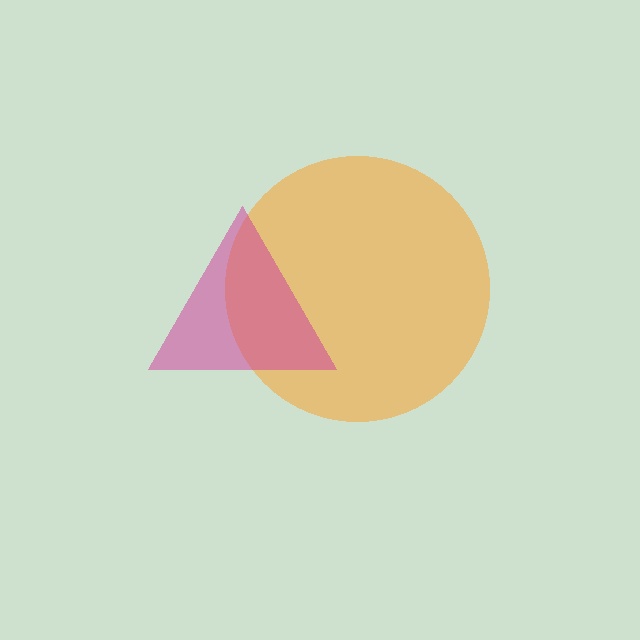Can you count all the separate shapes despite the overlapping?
Yes, there are 2 separate shapes.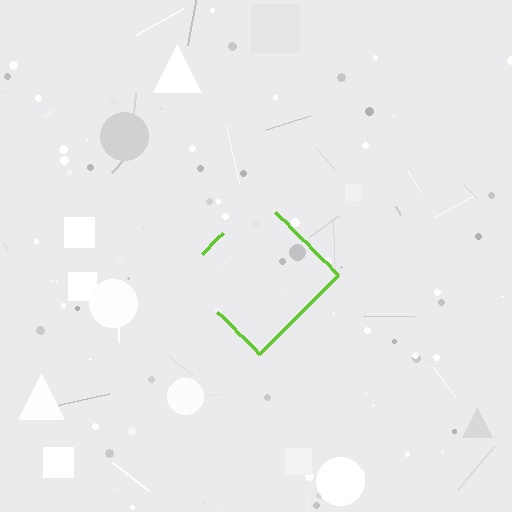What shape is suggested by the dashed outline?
The dashed outline suggests a diamond.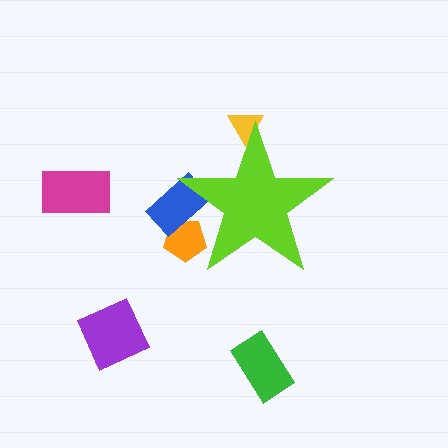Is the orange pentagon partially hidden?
Yes, the orange pentagon is partially hidden behind the lime star.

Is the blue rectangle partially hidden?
Yes, the blue rectangle is partially hidden behind the lime star.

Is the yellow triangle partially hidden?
Yes, the yellow triangle is partially hidden behind the lime star.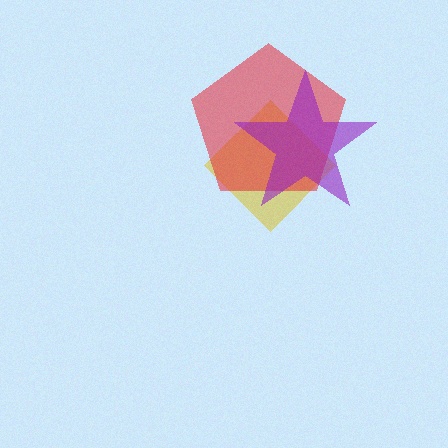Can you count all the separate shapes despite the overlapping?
Yes, there are 3 separate shapes.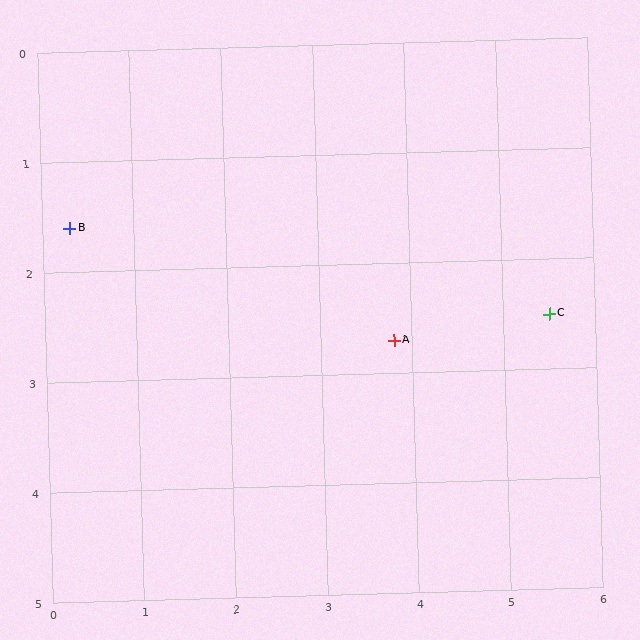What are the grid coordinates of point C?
Point C is at approximately (5.5, 2.5).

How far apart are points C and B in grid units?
Points C and B are about 5.3 grid units apart.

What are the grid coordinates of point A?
Point A is at approximately (3.8, 2.7).